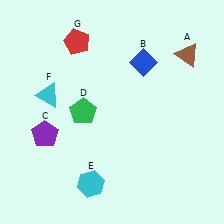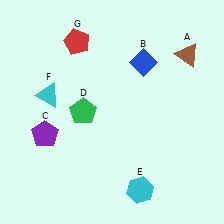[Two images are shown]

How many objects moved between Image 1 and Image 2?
1 object moved between the two images.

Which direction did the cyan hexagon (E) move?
The cyan hexagon (E) moved right.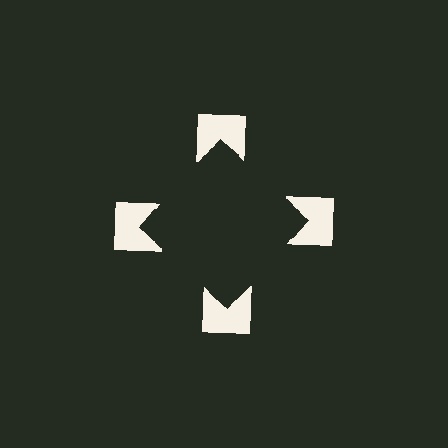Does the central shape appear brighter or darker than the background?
It typically appears slightly darker than the background, even though no actual brightness change is drawn.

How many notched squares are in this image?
There are 4 — one at each vertex of the illusory square.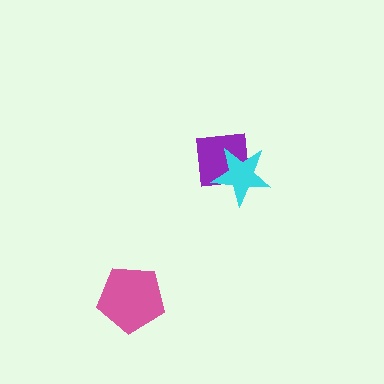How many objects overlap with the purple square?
1 object overlaps with the purple square.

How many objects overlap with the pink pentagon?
0 objects overlap with the pink pentagon.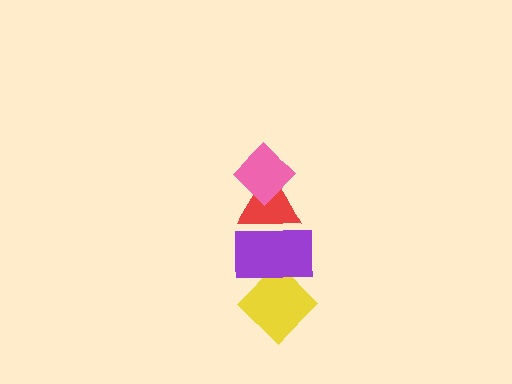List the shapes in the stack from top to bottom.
From top to bottom: the pink diamond, the red triangle, the purple rectangle, the yellow diamond.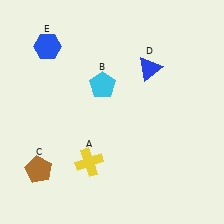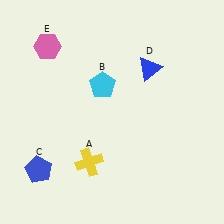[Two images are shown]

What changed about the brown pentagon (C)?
In Image 1, C is brown. In Image 2, it changed to blue.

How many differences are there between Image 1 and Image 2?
There are 2 differences between the two images.